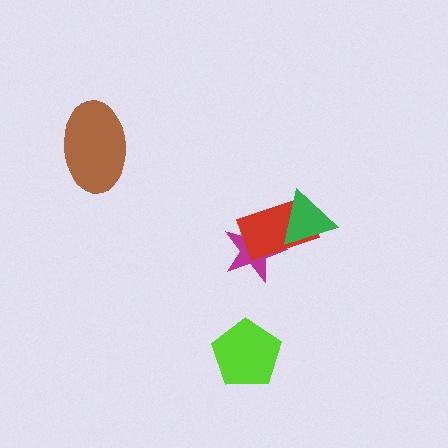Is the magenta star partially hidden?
Yes, it is partially covered by another shape.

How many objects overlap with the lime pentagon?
0 objects overlap with the lime pentagon.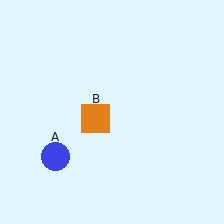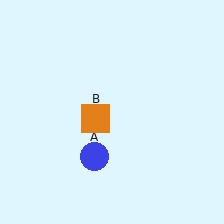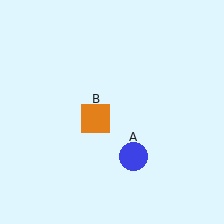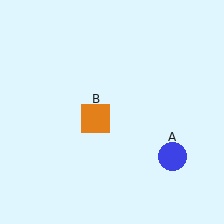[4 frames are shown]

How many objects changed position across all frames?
1 object changed position: blue circle (object A).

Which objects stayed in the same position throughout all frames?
Orange square (object B) remained stationary.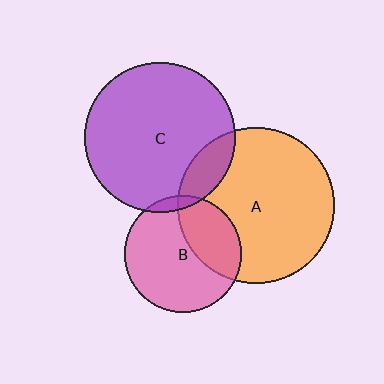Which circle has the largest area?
Circle A (orange).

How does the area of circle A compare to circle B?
Approximately 1.8 times.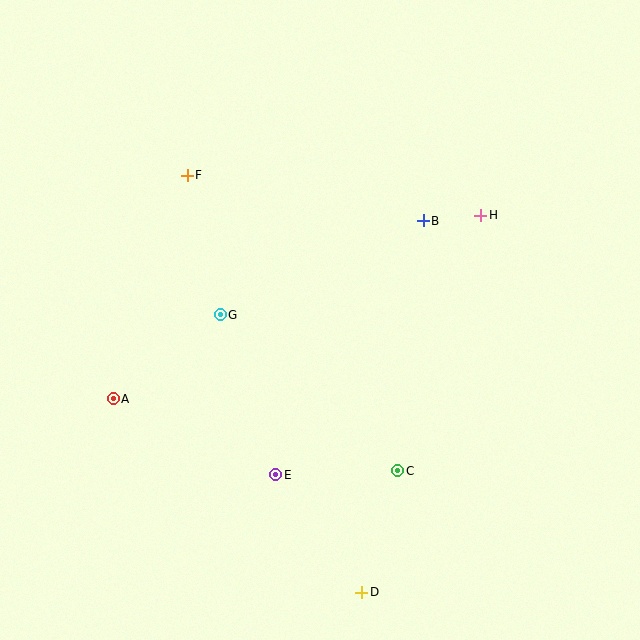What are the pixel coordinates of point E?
Point E is at (276, 475).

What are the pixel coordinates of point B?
Point B is at (423, 221).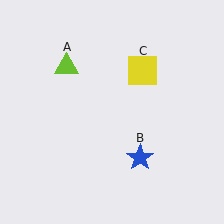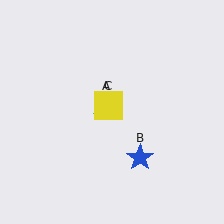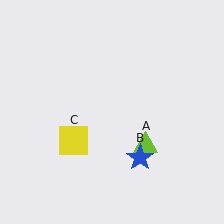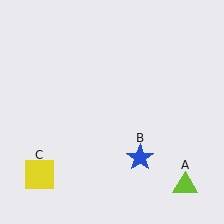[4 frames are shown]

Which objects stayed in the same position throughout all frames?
Blue star (object B) remained stationary.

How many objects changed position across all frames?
2 objects changed position: lime triangle (object A), yellow square (object C).